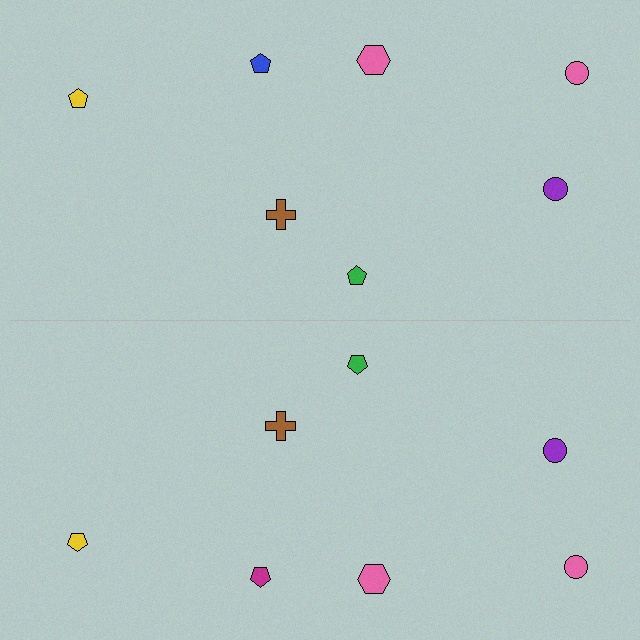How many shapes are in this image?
There are 14 shapes in this image.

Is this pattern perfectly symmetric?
No, the pattern is not perfectly symmetric. The magenta pentagon on the bottom side breaks the symmetry — its mirror counterpart is blue.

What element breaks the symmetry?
The magenta pentagon on the bottom side breaks the symmetry — its mirror counterpart is blue.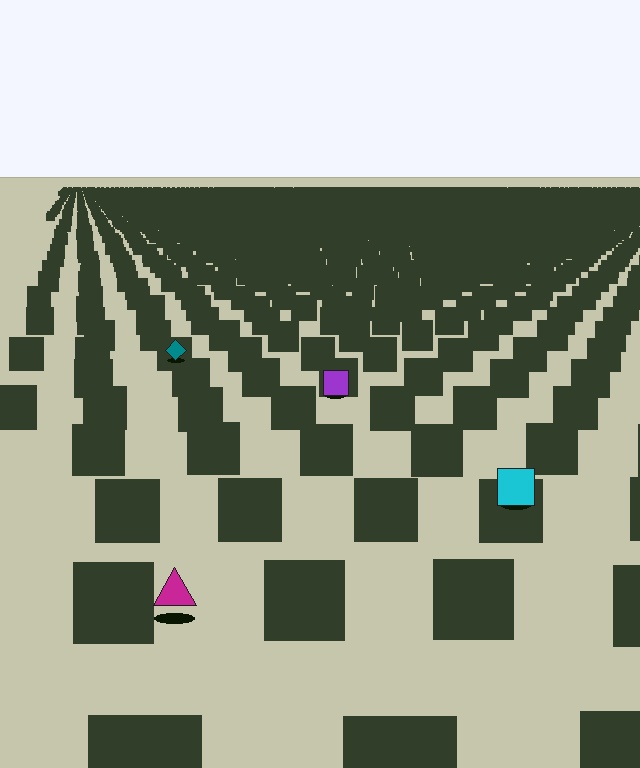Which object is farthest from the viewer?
The teal diamond is farthest from the viewer. It appears smaller and the ground texture around it is denser.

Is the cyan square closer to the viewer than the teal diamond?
Yes. The cyan square is closer — you can tell from the texture gradient: the ground texture is coarser near it.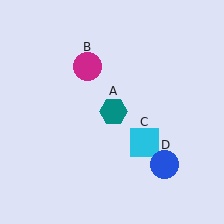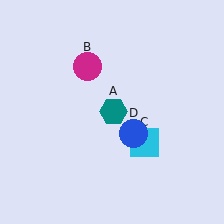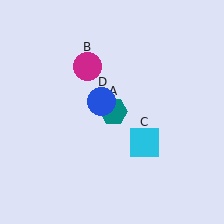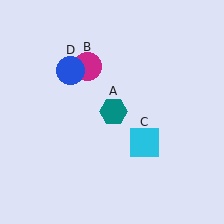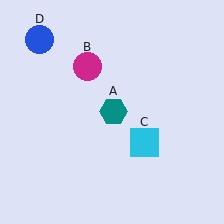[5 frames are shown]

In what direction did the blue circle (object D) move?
The blue circle (object D) moved up and to the left.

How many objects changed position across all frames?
1 object changed position: blue circle (object D).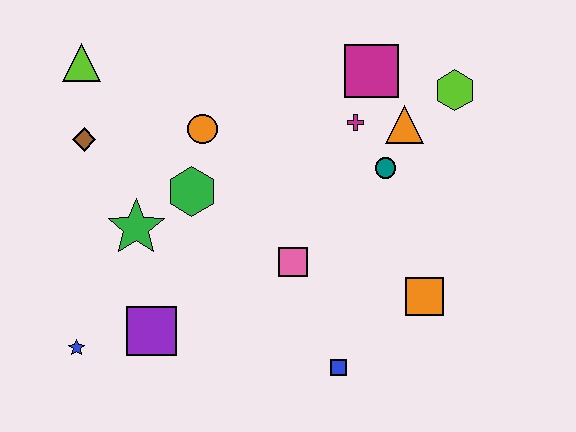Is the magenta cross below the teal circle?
No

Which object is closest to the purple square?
The blue star is closest to the purple square.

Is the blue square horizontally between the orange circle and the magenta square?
Yes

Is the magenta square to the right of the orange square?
No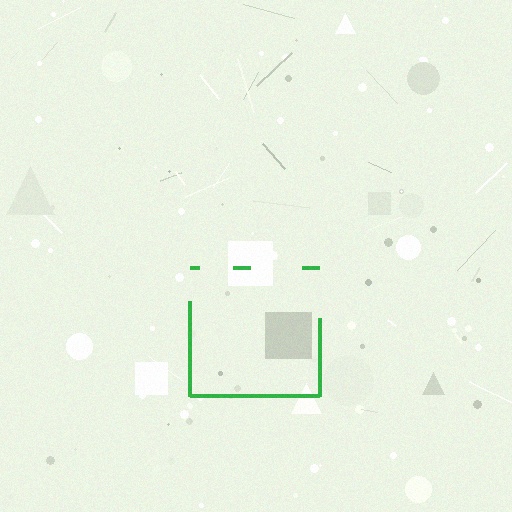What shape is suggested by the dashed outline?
The dashed outline suggests a square.